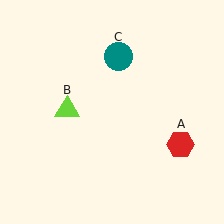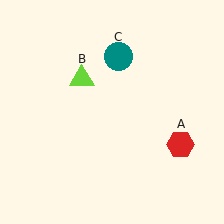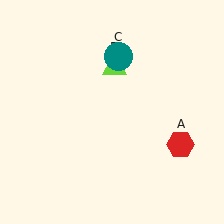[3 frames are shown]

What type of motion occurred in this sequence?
The lime triangle (object B) rotated clockwise around the center of the scene.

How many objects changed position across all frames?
1 object changed position: lime triangle (object B).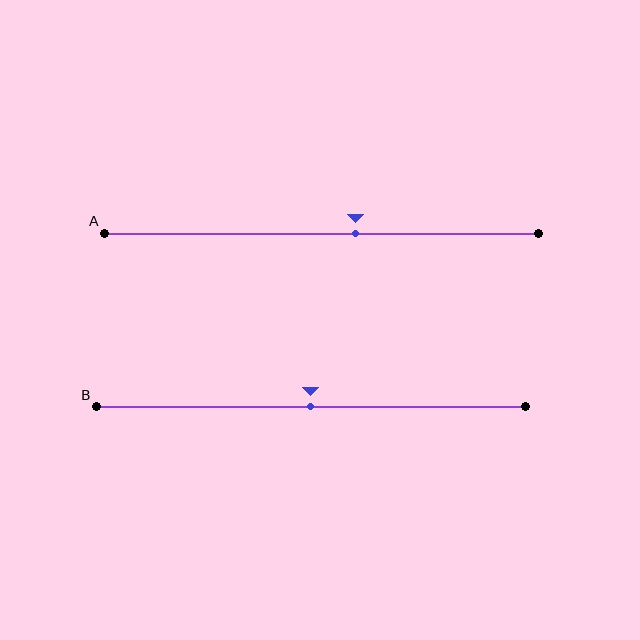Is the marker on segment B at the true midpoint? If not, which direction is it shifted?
Yes, the marker on segment B is at the true midpoint.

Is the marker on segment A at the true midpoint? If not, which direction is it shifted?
No, the marker on segment A is shifted to the right by about 8% of the segment length.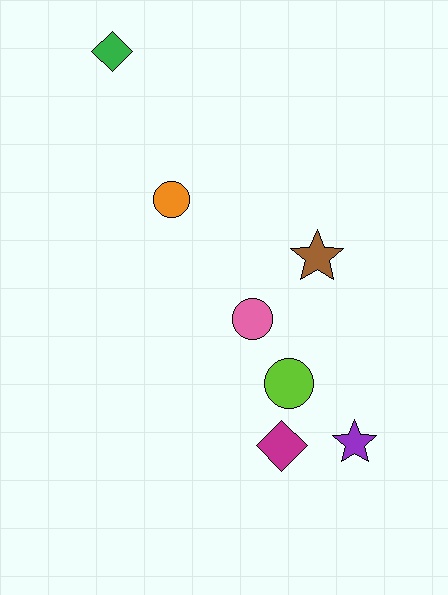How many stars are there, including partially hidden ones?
There are 2 stars.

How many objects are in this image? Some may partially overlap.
There are 7 objects.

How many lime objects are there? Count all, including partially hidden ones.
There is 1 lime object.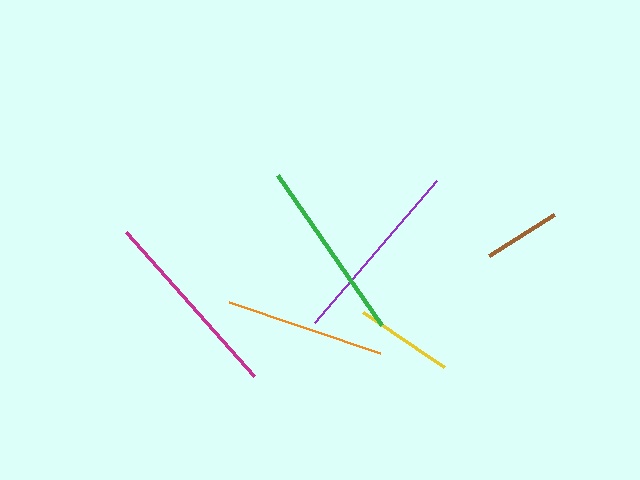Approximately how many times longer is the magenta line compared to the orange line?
The magenta line is approximately 1.2 times the length of the orange line.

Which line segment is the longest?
The magenta line is the longest at approximately 192 pixels.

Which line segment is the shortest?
The brown line is the shortest at approximately 77 pixels.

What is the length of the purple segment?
The purple segment is approximately 187 pixels long.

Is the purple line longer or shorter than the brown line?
The purple line is longer than the brown line.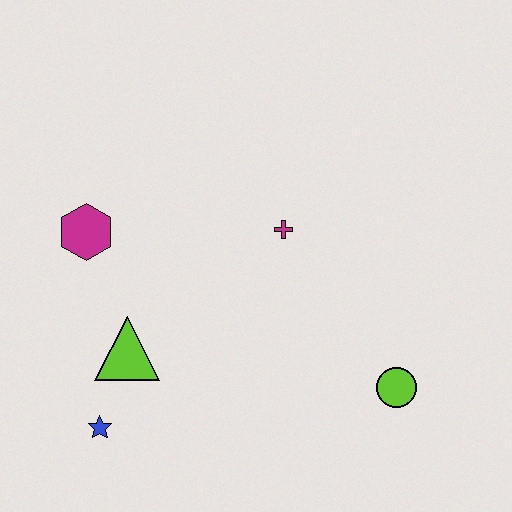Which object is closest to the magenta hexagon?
The lime triangle is closest to the magenta hexagon.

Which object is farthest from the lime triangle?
The lime circle is farthest from the lime triangle.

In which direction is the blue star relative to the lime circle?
The blue star is to the left of the lime circle.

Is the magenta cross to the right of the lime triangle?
Yes